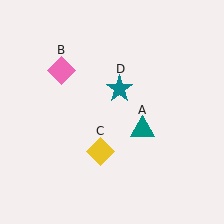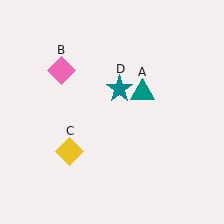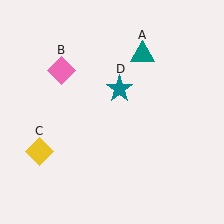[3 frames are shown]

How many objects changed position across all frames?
2 objects changed position: teal triangle (object A), yellow diamond (object C).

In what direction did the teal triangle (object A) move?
The teal triangle (object A) moved up.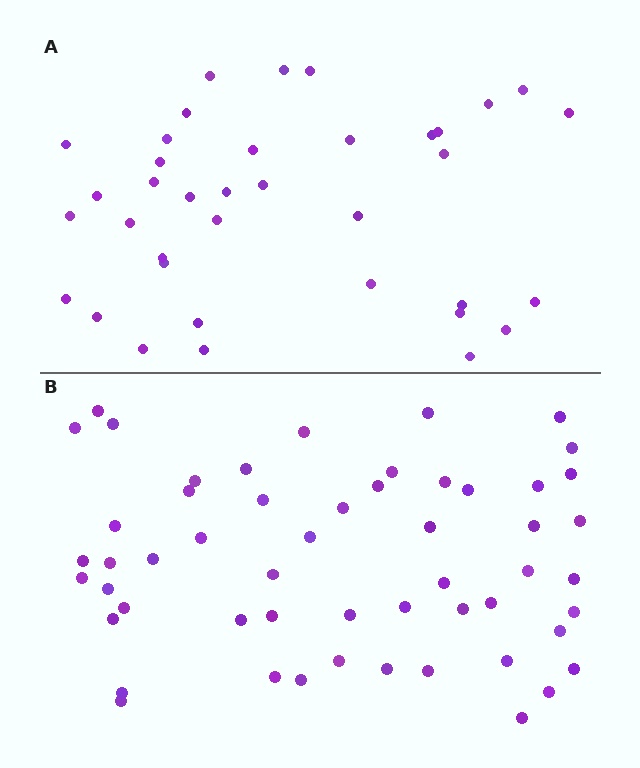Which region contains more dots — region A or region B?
Region B (the bottom region) has more dots.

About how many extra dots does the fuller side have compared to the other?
Region B has approximately 15 more dots than region A.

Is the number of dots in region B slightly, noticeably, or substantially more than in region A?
Region B has substantially more. The ratio is roughly 1.5 to 1.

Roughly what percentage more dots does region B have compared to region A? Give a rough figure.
About 45% more.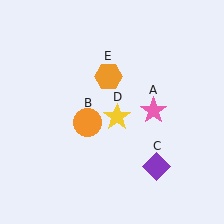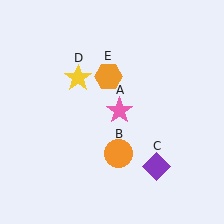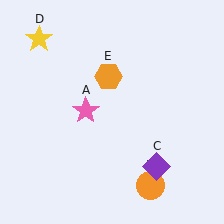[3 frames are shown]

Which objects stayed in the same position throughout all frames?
Purple diamond (object C) and orange hexagon (object E) remained stationary.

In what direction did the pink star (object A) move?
The pink star (object A) moved left.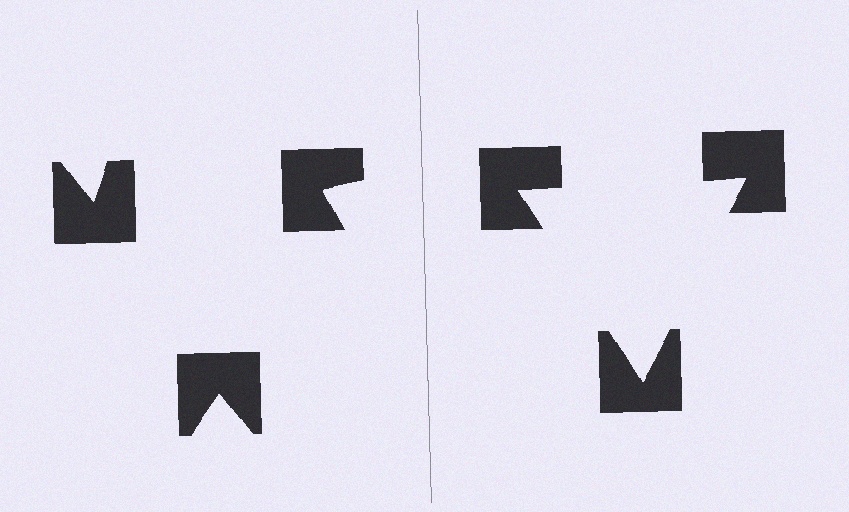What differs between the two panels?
The notched squares are positioned identically on both sides; only the wedge orientations differ. On the right they align to a triangle; on the left they are misaligned.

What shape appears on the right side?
An illusory triangle.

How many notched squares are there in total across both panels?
6 — 3 on each side.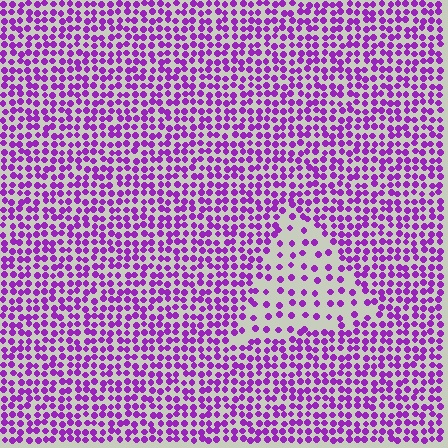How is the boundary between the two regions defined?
The boundary is defined by a change in element density (approximately 2.3x ratio). All elements are the same color, size, and shape.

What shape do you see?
I see a triangle.